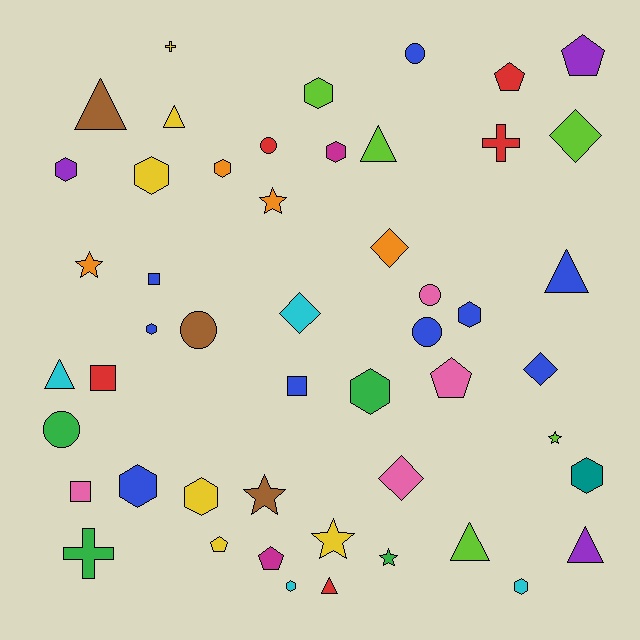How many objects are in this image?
There are 50 objects.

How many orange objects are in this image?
There are 4 orange objects.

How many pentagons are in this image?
There are 5 pentagons.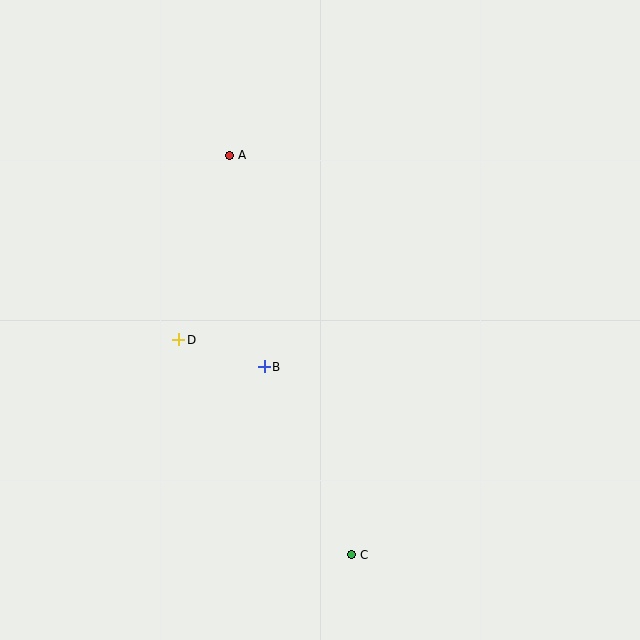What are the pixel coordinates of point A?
Point A is at (230, 155).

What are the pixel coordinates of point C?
Point C is at (352, 555).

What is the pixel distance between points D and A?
The distance between D and A is 192 pixels.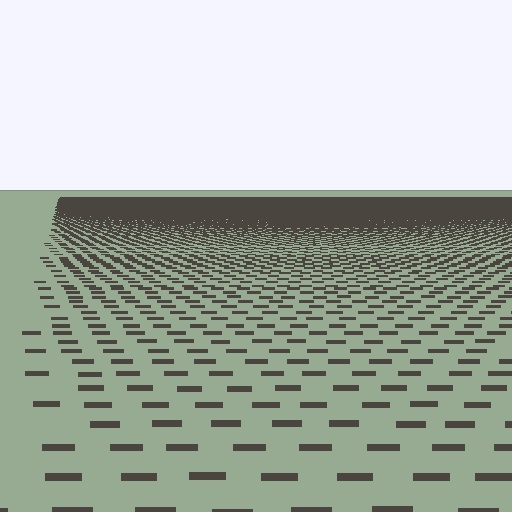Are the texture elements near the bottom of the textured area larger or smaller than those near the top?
Larger. Near the bottom, elements are closer to the viewer and appear at a bigger on-screen size.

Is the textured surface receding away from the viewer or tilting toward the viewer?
The surface is receding away from the viewer. Texture elements get smaller and denser toward the top.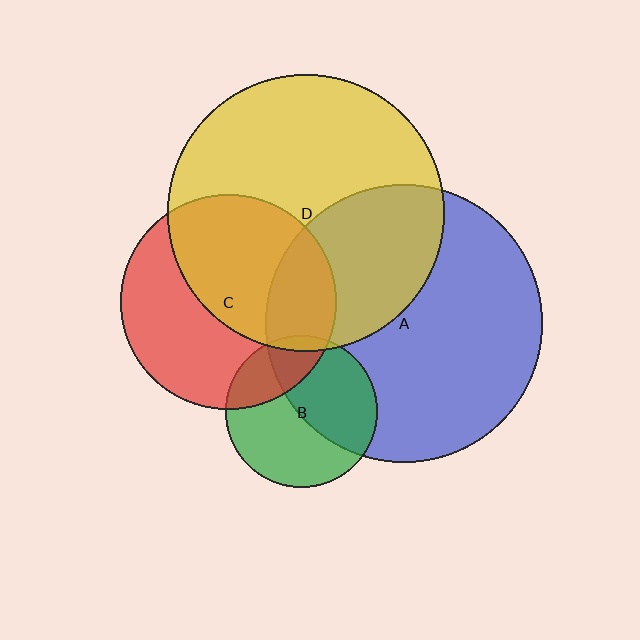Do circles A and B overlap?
Yes.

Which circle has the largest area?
Circle A (blue).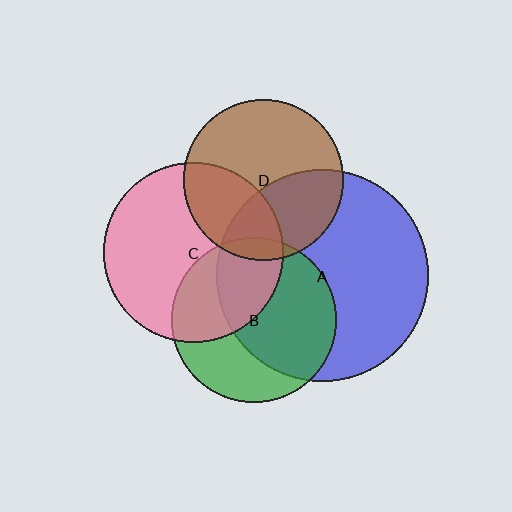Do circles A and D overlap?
Yes.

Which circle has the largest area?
Circle A (blue).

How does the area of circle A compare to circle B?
Approximately 1.7 times.